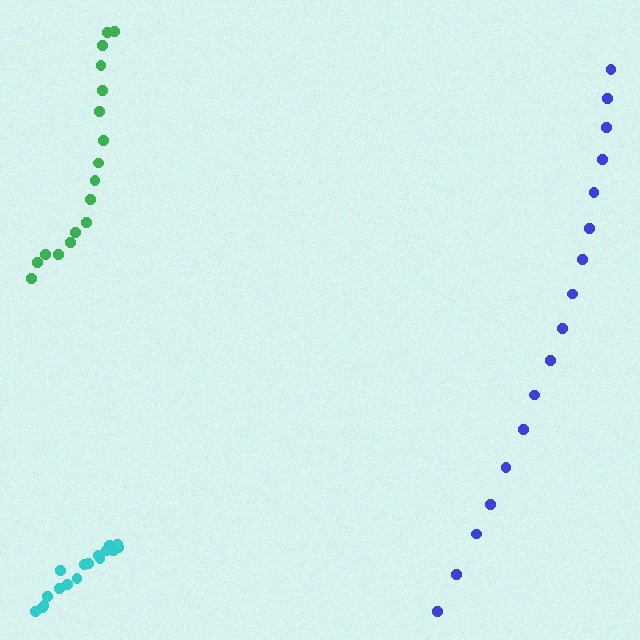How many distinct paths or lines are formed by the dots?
There are 3 distinct paths.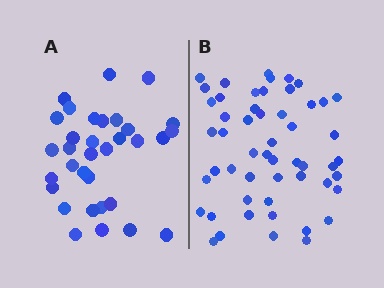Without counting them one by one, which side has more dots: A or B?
Region B (the right region) has more dots.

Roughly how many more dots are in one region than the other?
Region B has approximately 20 more dots than region A.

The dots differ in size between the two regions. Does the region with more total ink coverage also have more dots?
No. Region A has more total ink coverage because its dots are larger, but region B actually contains more individual dots. Total area can be misleading — the number of items is what matters here.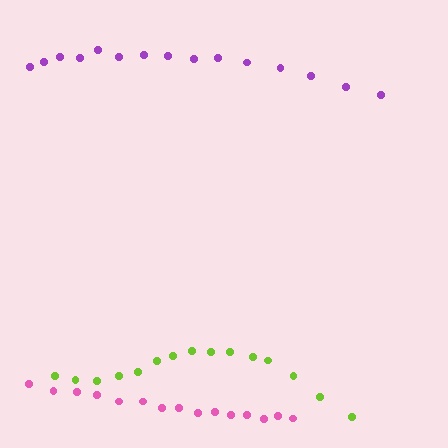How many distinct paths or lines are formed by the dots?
There are 3 distinct paths.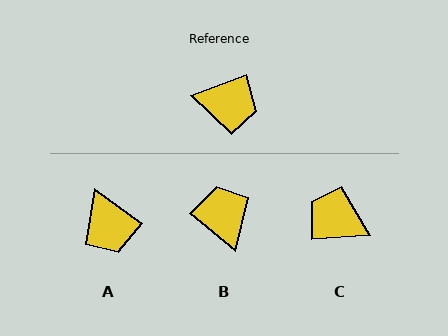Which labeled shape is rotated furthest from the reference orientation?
C, about 163 degrees away.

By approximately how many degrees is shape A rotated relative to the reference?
Approximately 57 degrees clockwise.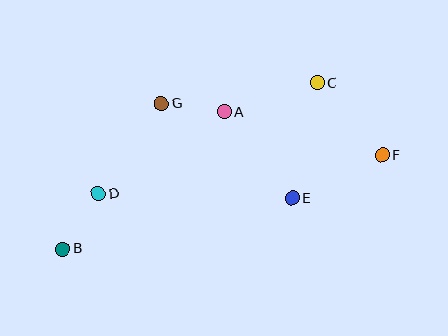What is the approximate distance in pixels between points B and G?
The distance between B and G is approximately 175 pixels.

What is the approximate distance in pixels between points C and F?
The distance between C and F is approximately 97 pixels.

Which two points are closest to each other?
Points A and G are closest to each other.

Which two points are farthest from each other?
Points B and F are farthest from each other.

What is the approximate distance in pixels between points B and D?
The distance between B and D is approximately 66 pixels.